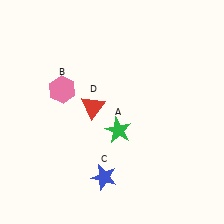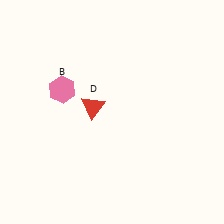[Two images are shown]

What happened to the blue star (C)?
The blue star (C) was removed in Image 2. It was in the bottom-left area of Image 1.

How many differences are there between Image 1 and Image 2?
There are 2 differences between the two images.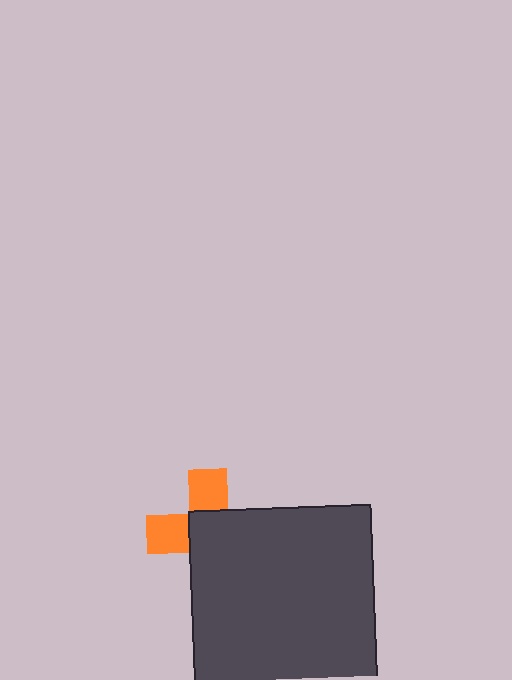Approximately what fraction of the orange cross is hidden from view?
Roughly 62% of the orange cross is hidden behind the dark gray square.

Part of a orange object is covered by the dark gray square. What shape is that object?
It is a cross.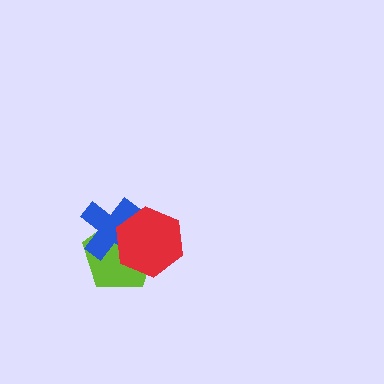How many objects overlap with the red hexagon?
2 objects overlap with the red hexagon.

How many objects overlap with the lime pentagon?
2 objects overlap with the lime pentagon.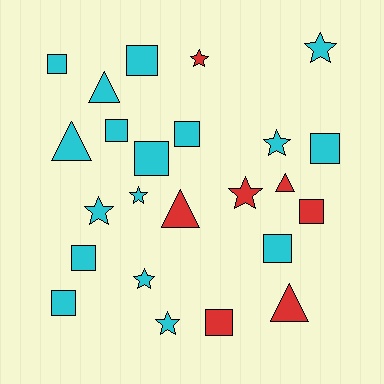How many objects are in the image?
There are 24 objects.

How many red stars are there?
There are 2 red stars.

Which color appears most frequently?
Cyan, with 17 objects.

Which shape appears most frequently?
Square, with 11 objects.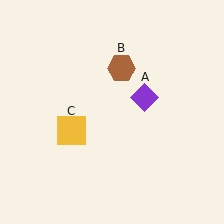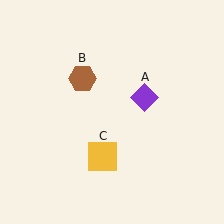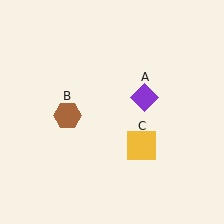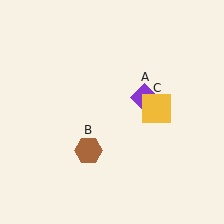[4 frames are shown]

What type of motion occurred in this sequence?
The brown hexagon (object B), yellow square (object C) rotated counterclockwise around the center of the scene.